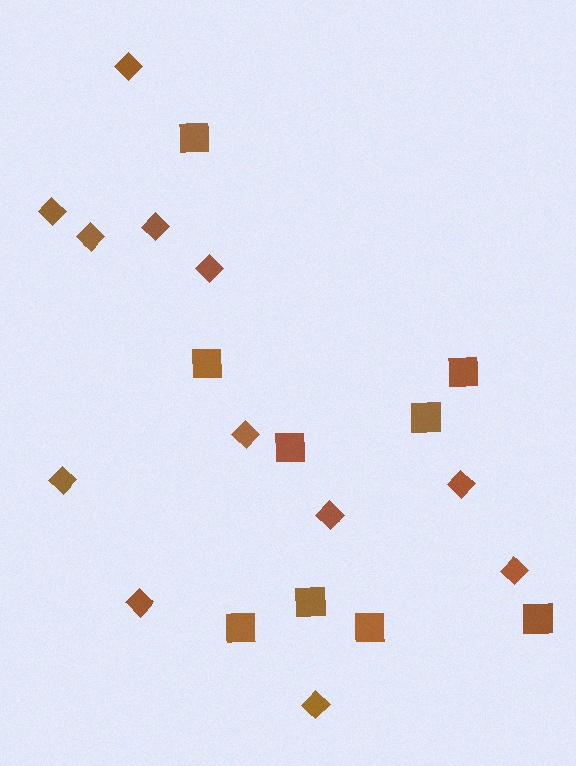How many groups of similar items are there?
There are 2 groups: one group of squares (9) and one group of diamonds (12).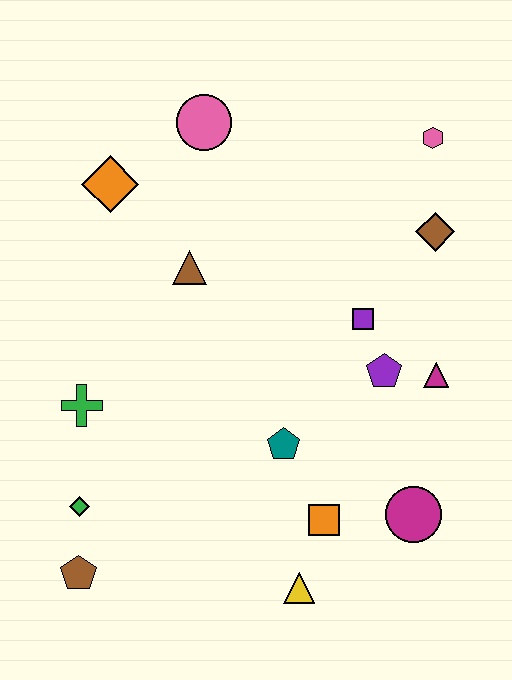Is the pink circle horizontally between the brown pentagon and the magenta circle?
Yes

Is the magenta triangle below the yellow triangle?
No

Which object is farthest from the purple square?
The brown pentagon is farthest from the purple square.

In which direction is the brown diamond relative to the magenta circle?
The brown diamond is above the magenta circle.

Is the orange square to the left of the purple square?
Yes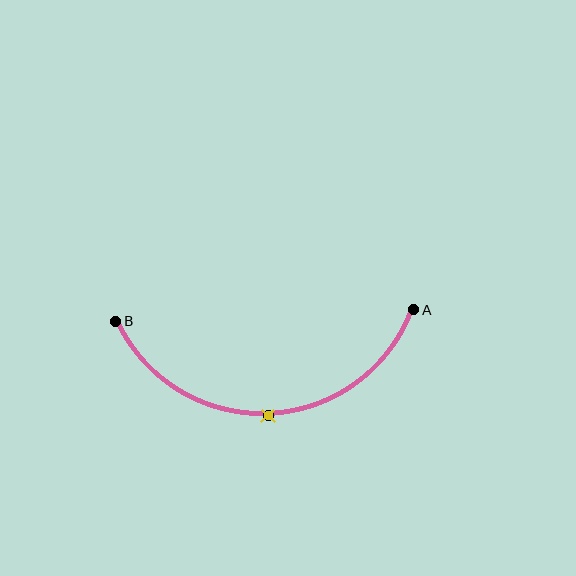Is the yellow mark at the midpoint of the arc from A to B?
Yes. The yellow mark lies on the arc at equal arc-length from both A and B — it is the arc midpoint.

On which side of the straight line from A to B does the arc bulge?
The arc bulges below the straight line connecting A and B.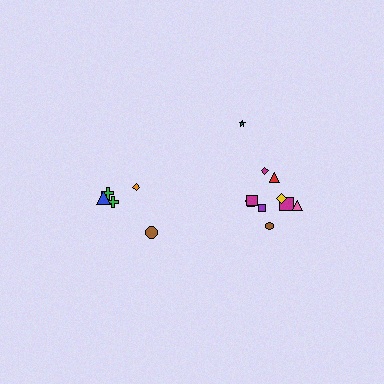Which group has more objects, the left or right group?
The right group.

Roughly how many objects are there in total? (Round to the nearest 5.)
Roughly 15 objects in total.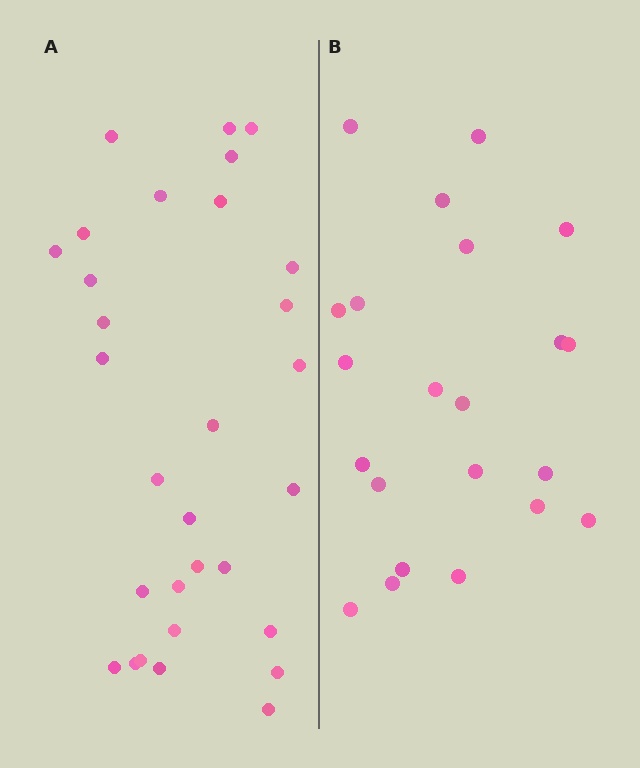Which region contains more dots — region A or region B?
Region A (the left region) has more dots.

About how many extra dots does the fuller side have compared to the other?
Region A has roughly 8 or so more dots than region B.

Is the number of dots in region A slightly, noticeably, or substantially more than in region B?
Region A has noticeably more, but not dramatically so. The ratio is roughly 1.4 to 1.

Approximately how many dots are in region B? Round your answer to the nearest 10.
About 20 dots. (The exact count is 22, which rounds to 20.)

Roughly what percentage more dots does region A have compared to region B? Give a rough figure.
About 35% more.